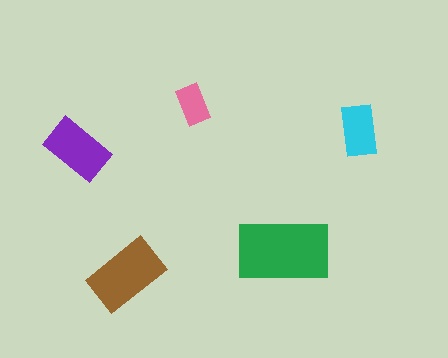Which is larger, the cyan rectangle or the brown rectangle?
The brown one.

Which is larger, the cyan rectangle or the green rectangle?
The green one.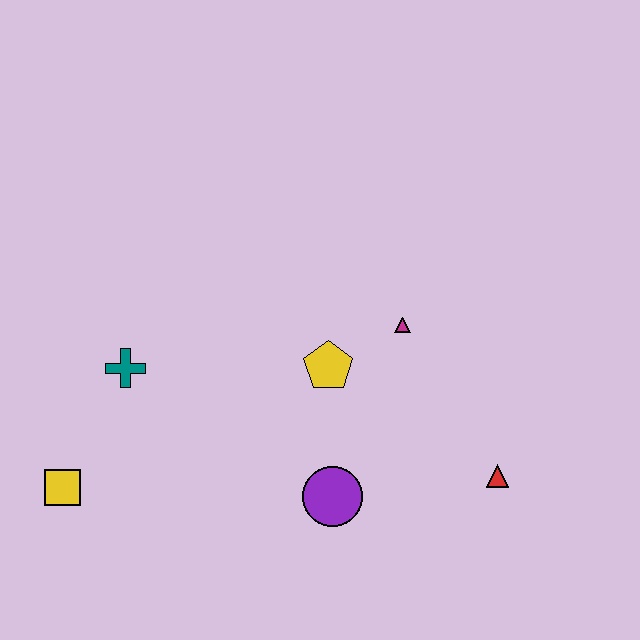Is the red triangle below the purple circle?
No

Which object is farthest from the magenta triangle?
The yellow square is farthest from the magenta triangle.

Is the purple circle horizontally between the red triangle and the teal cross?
Yes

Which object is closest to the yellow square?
The teal cross is closest to the yellow square.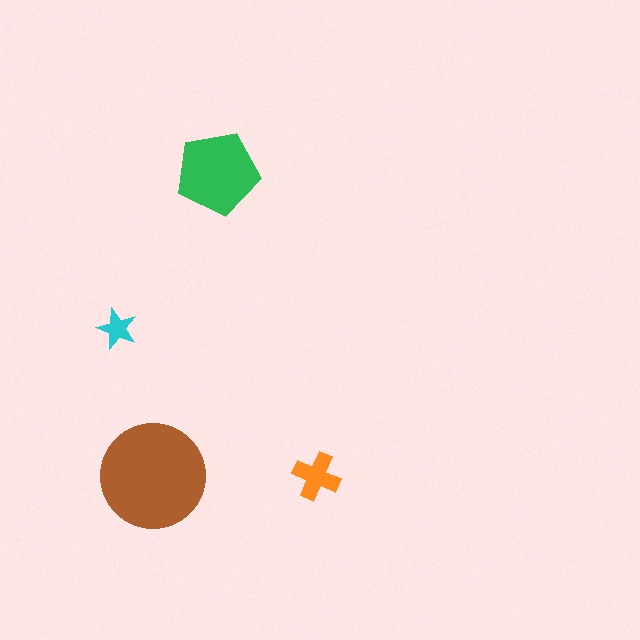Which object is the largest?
The brown circle.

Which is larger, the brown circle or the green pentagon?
The brown circle.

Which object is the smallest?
The cyan star.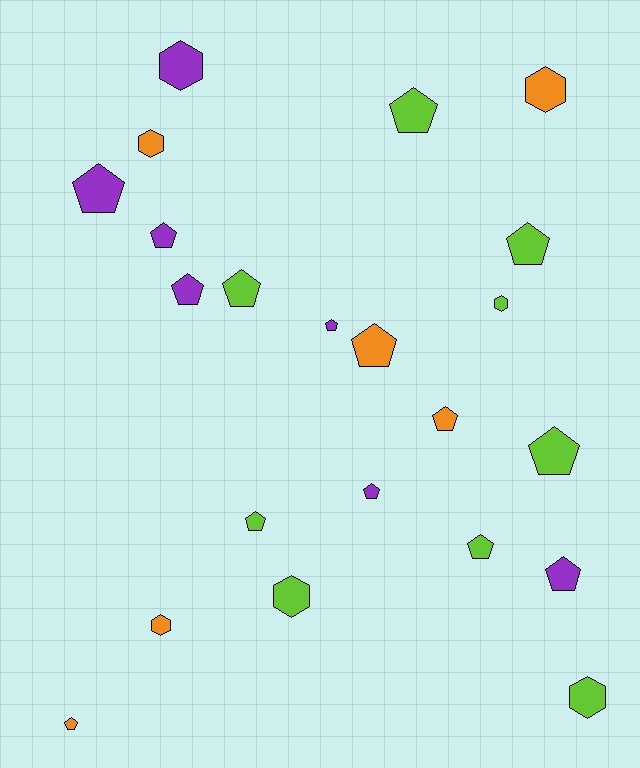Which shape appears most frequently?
Pentagon, with 15 objects.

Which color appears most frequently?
Lime, with 9 objects.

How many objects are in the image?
There are 22 objects.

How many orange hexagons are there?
There are 3 orange hexagons.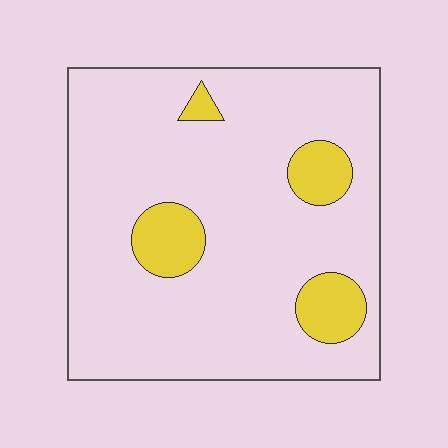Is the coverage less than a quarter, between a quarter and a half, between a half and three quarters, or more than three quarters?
Less than a quarter.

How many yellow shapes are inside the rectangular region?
4.